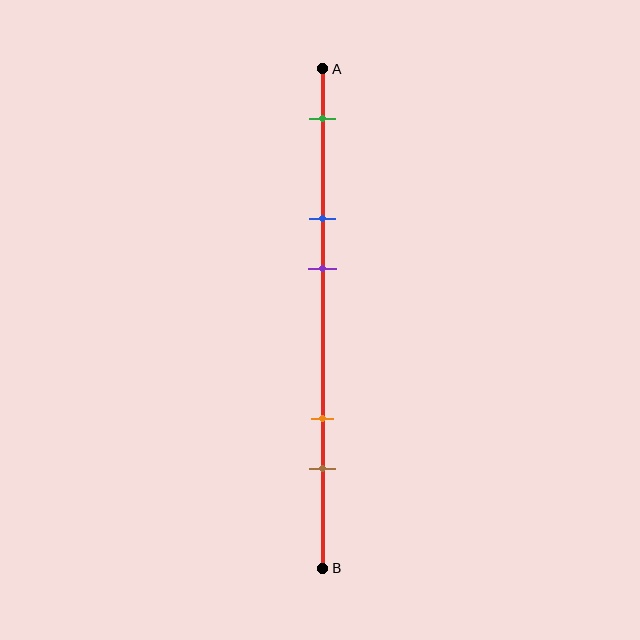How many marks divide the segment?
There are 5 marks dividing the segment.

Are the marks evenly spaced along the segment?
No, the marks are not evenly spaced.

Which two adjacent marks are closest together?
The blue and purple marks are the closest adjacent pair.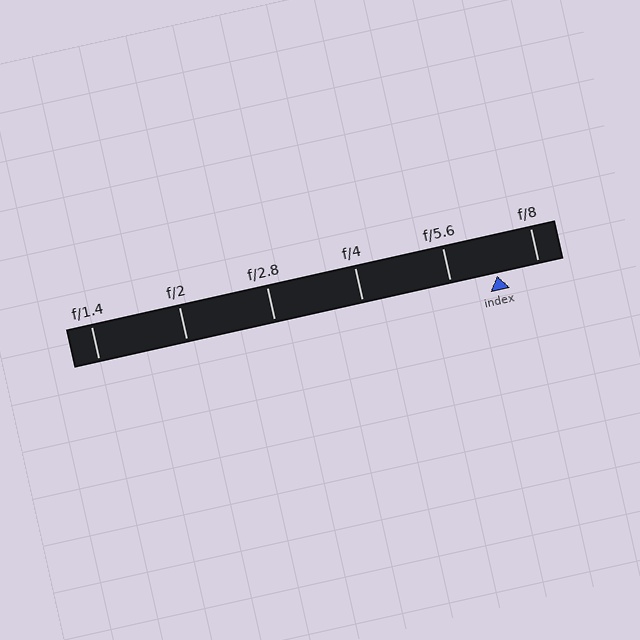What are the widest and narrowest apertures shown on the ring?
The widest aperture shown is f/1.4 and the narrowest is f/8.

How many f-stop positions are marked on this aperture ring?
There are 6 f-stop positions marked.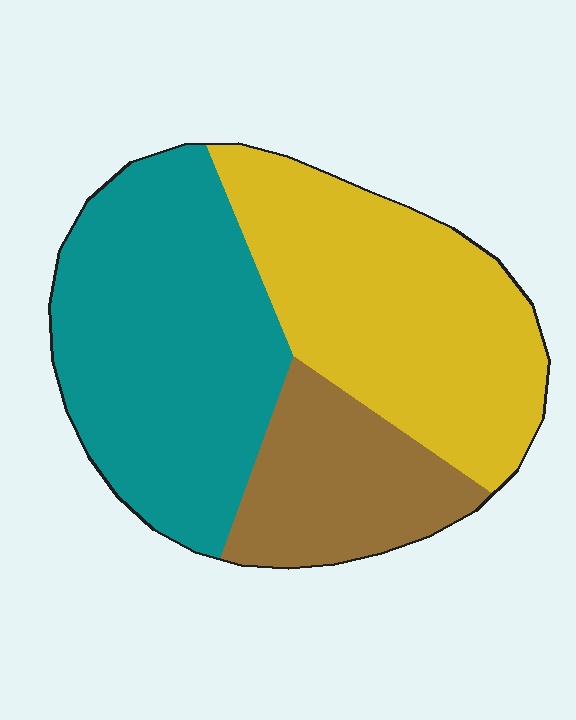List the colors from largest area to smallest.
From largest to smallest: teal, yellow, brown.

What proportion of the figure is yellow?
Yellow covers about 40% of the figure.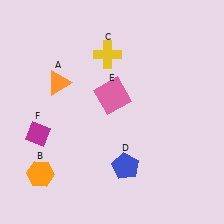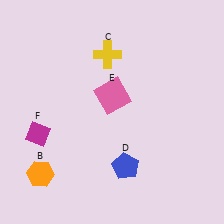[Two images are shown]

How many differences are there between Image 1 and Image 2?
There is 1 difference between the two images.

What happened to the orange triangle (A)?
The orange triangle (A) was removed in Image 2. It was in the top-left area of Image 1.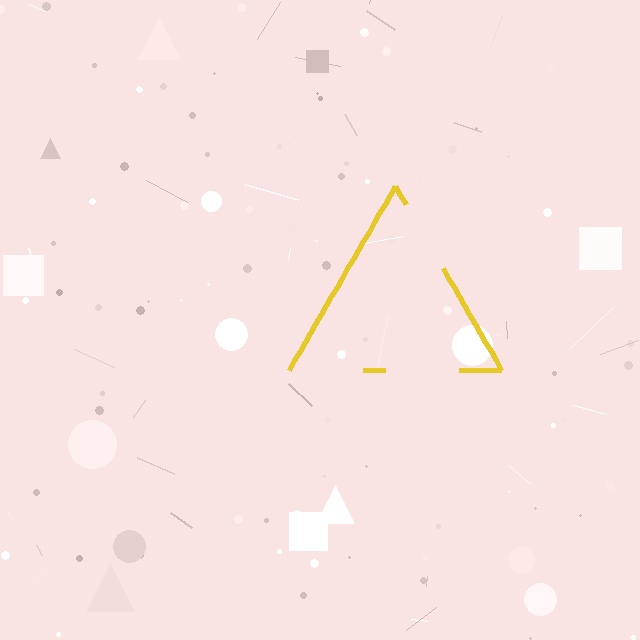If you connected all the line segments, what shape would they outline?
They would outline a triangle.